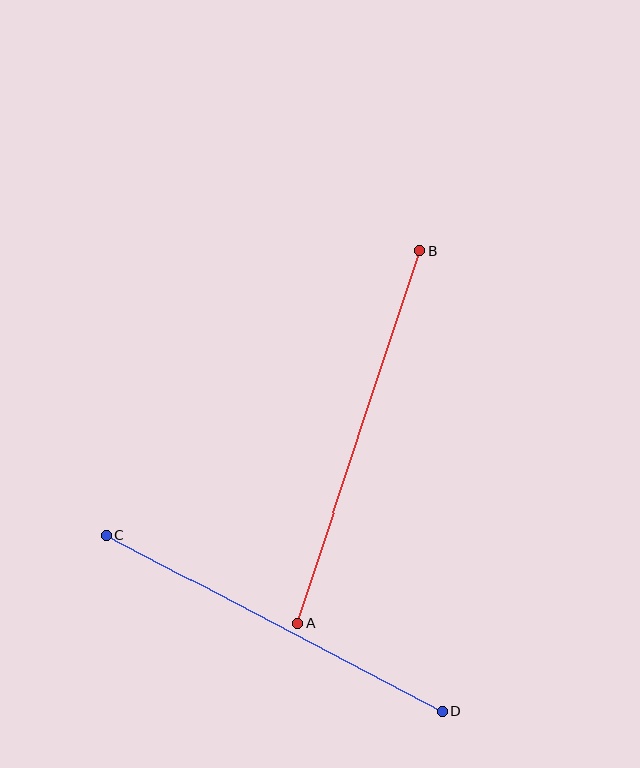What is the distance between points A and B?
The distance is approximately 392 pixels.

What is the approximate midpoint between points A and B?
The midpoint is at approximately (359, 437) pixels.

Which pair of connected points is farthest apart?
Points A and B are farthest apart.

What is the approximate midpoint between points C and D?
The midpoint is at approximately (274, 623) pixels.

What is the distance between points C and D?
The distance is approximately 380 pixels.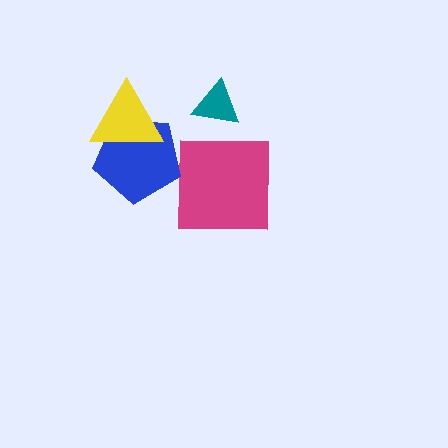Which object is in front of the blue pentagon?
The yellow triangle is in front of the blue pentagon.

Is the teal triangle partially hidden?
No, no other shape covers it.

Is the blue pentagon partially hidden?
Yes, it is partially covered by another shape.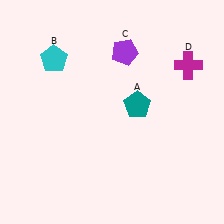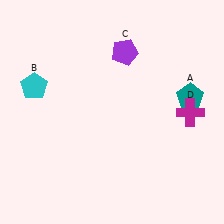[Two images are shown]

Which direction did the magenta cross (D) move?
The magenta cross (D) moved down.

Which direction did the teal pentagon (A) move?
The teal pentagon (A) moved right.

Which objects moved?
The objects that moved are: the teal pentagon (A), the cyan pentagon (B), the magenta cross (D).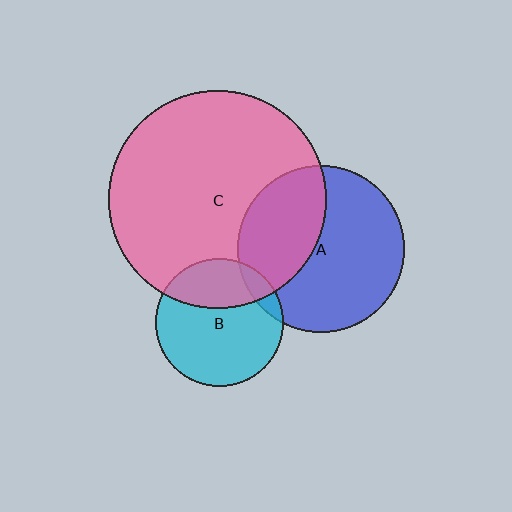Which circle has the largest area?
Circle C (pink).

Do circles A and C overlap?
Yes.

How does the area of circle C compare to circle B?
Approximately 2.9 times.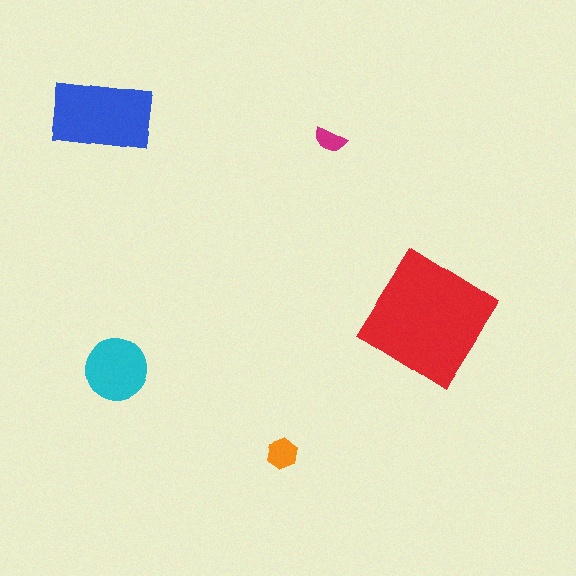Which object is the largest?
The red diamond.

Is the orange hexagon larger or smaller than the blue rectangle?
Smaller.